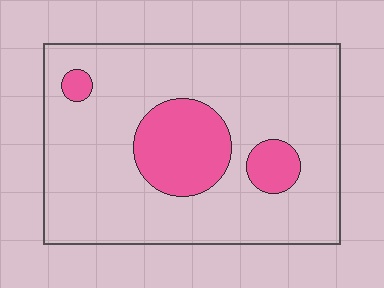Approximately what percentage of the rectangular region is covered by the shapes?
Approximately 20%.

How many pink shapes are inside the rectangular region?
3.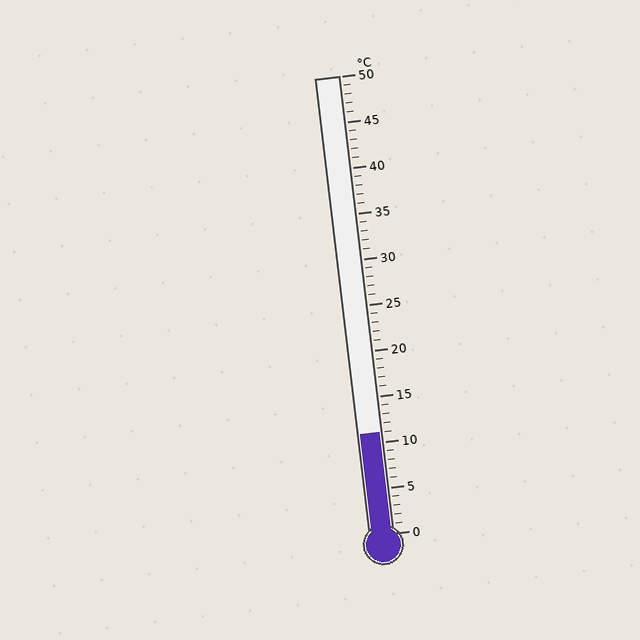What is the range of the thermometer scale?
The thermometer scale ranges from 0°C to 50°C.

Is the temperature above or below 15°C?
The temperature is below 15°C.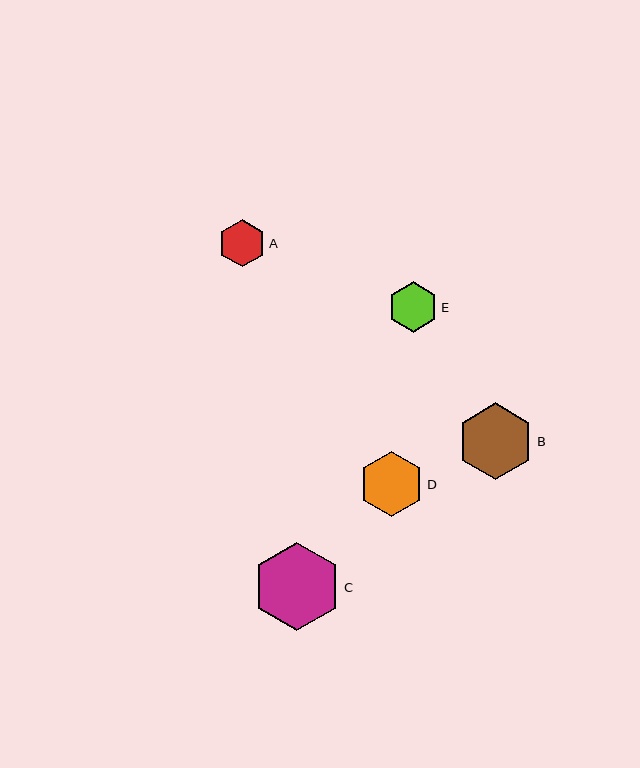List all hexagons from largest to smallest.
From largest to smallest: C, B, D, E, A.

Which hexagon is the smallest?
Hexagon A is the smallest with a size of approximately 48 pixels.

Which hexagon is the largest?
Hexagon C is the largest with a size of approximately 88 pixels.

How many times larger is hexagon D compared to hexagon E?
Hexagon D is approximately 1.3 times the size of hexagon E.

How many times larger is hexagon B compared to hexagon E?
Hexagon B is approximately 1.5 times the size of hexagon E.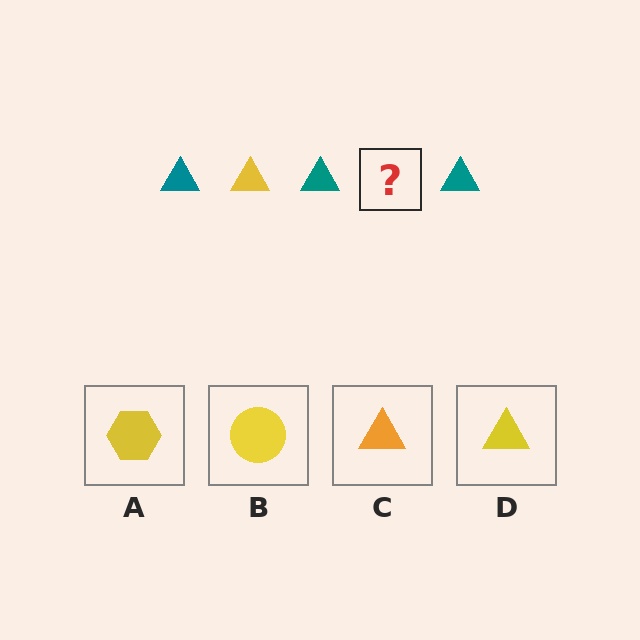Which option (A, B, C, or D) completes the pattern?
D.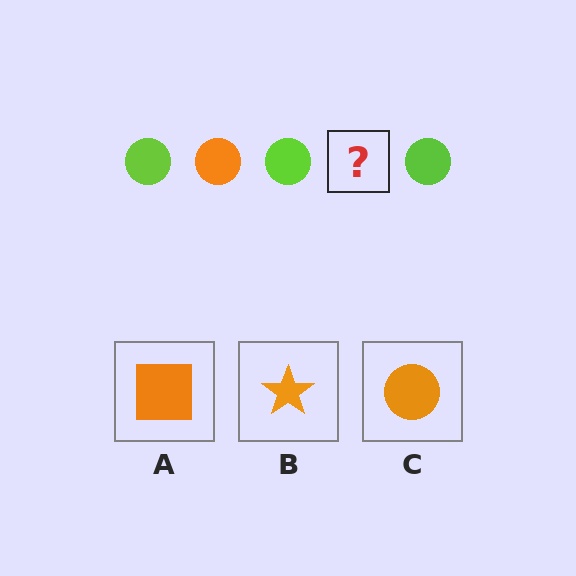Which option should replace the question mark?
Option C.